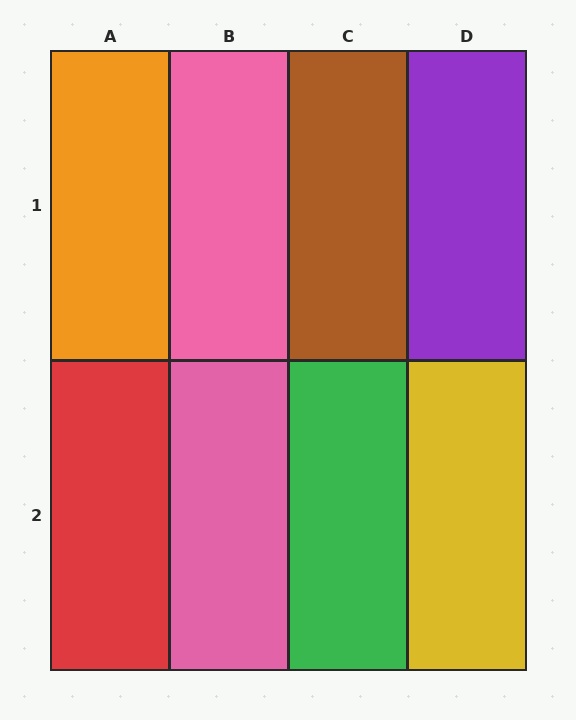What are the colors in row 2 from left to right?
Red, pink, green, yellow.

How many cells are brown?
1 cell is brown.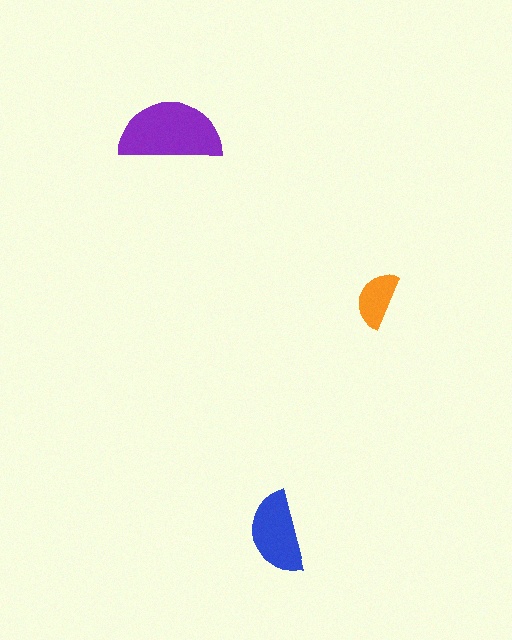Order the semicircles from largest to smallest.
the purple one, the blue one, the orange one.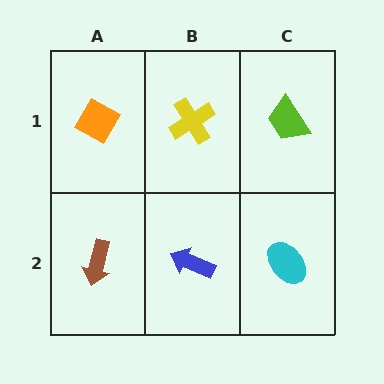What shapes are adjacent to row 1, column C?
A cyan ellipse (row 2, column C), a yellow cross (row 1, column B).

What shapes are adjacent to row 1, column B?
A blue arrow (row 2, column B), an orange diamond (row 1, column A), a lime trapezoid (row 1, column C).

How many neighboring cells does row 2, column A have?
2.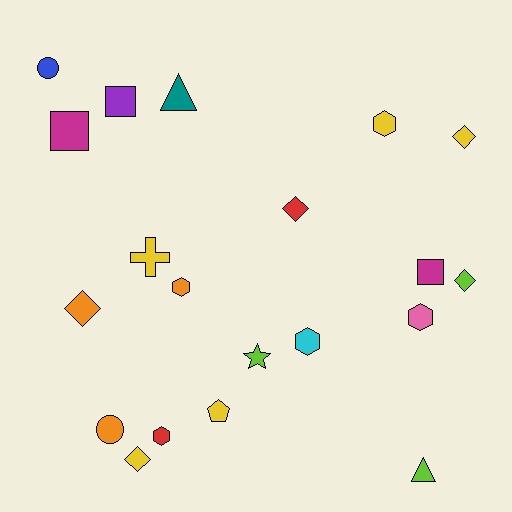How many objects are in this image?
There are 20 objects.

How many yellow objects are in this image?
There are 5 yellow objects.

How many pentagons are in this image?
There is 1 pentagon.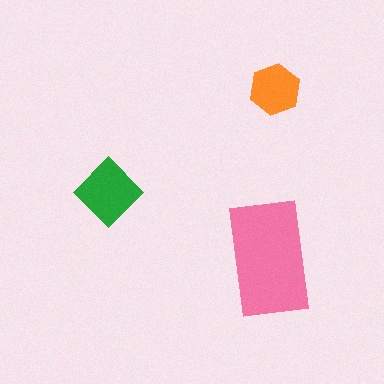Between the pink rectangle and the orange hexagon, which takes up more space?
The pink rectangle.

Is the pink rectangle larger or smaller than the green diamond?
Larger.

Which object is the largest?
The pink rectangle.